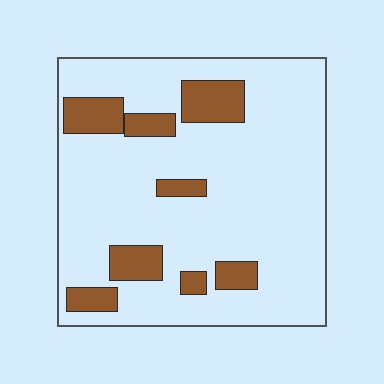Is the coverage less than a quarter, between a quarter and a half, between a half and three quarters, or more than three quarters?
Less than a quarter.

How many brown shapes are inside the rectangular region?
8.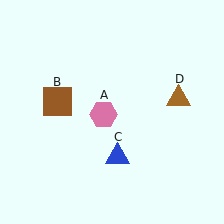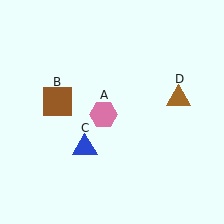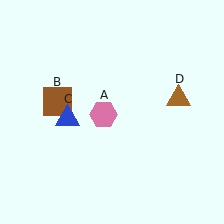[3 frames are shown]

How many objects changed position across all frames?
1 object changed position: blue triangle (object C).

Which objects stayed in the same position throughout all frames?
Pink hexagon (object A) and brown square (object B) and brown triangle (object D) remained stationary.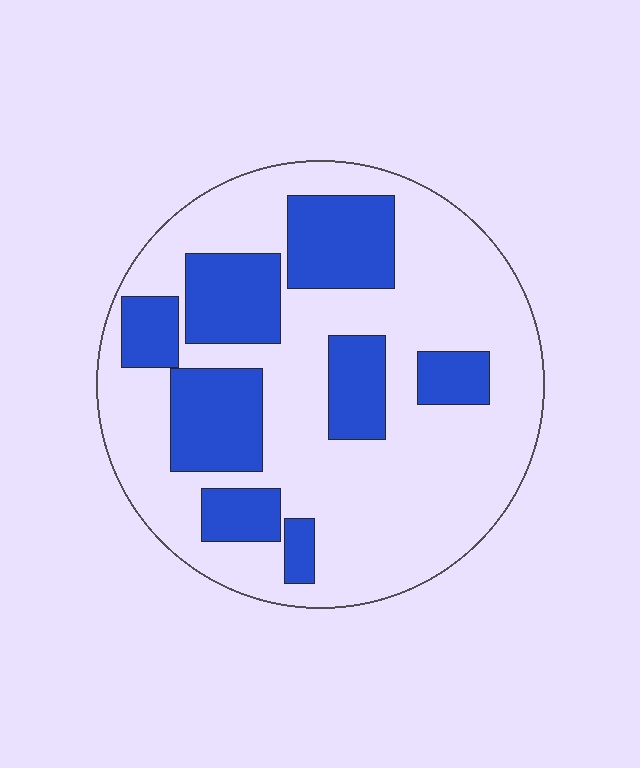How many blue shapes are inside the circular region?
8.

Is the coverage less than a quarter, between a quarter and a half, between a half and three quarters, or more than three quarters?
Between a quarter and a half.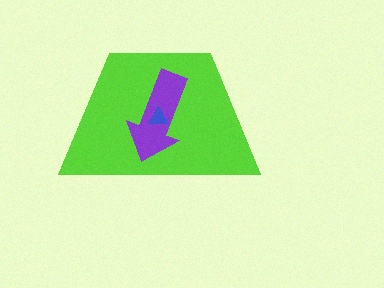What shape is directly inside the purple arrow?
The blue triangle.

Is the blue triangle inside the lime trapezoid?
Yes.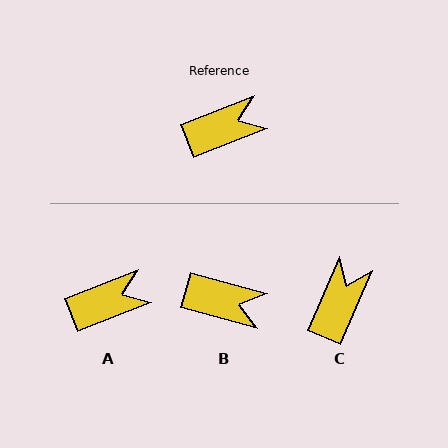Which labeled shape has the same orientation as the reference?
A.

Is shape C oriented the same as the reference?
No, it is off by about 46 degrees.